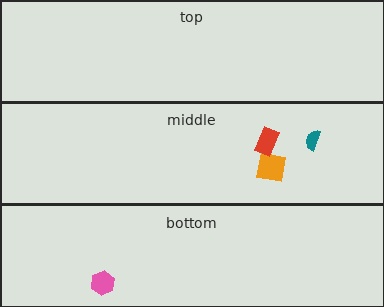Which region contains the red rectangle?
The middle region.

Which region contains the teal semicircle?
The middle region.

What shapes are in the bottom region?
The pink hexagon.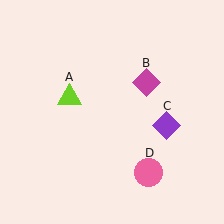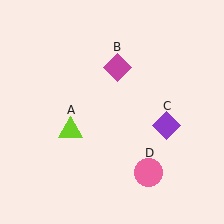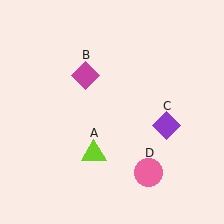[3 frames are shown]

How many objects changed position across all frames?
2 objects changed position: lime triangle (object A), magenta diamond (object B).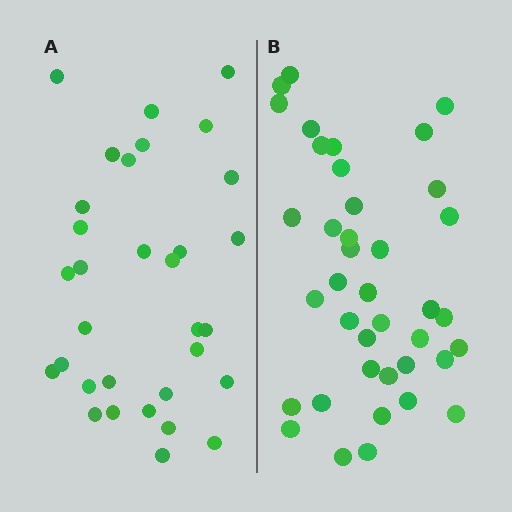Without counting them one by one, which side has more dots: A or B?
Region B (the right region) has more dots.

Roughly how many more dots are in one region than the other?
Region B has roughly 8 or so more dots than region A.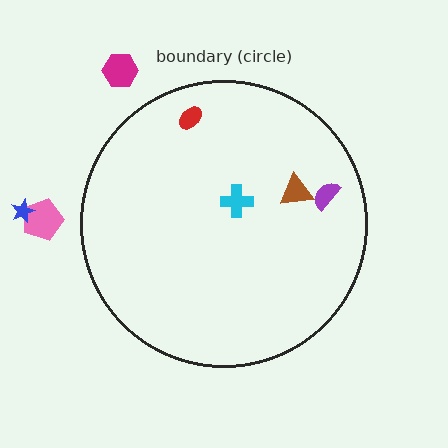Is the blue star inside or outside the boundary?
Outside.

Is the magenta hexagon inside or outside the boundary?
Outside.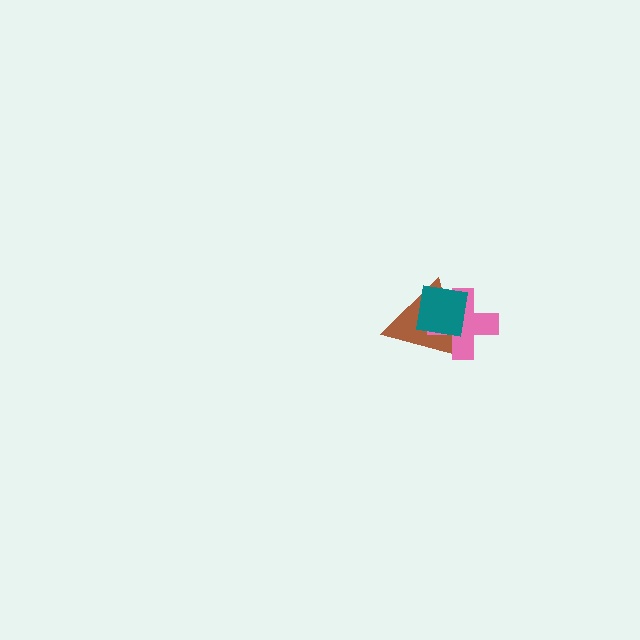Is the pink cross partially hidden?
Yes, it is partially covered by another shape.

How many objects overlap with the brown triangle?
2 objects overlap with the brown triangle.